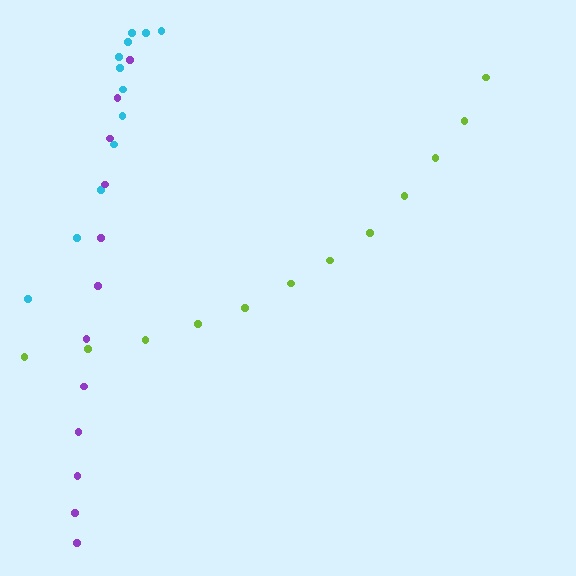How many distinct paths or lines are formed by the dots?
There are 3 distinct paths.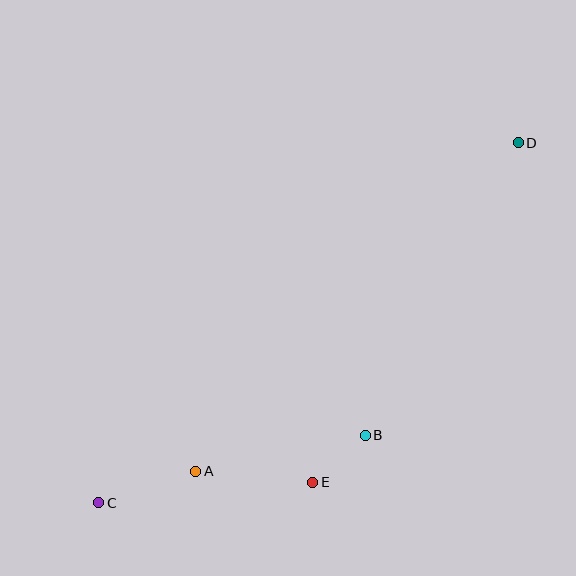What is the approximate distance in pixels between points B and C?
The distance between B and C is approximately 275 pixels.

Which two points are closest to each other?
Points B and E are closest to each other.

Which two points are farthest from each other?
Points C and D are farthest from each other.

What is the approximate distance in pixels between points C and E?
The distance between C and E is approximately 215 pixels.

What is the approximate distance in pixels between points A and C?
The distance between A and C is approximately 102 pixels.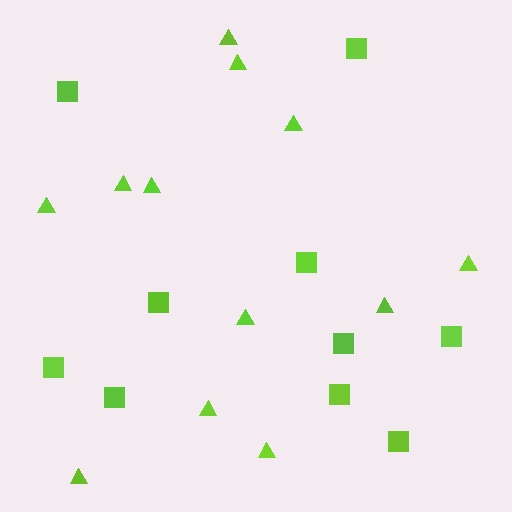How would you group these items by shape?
There are 2 groups: one group of squares (10) and one group of triangles (12).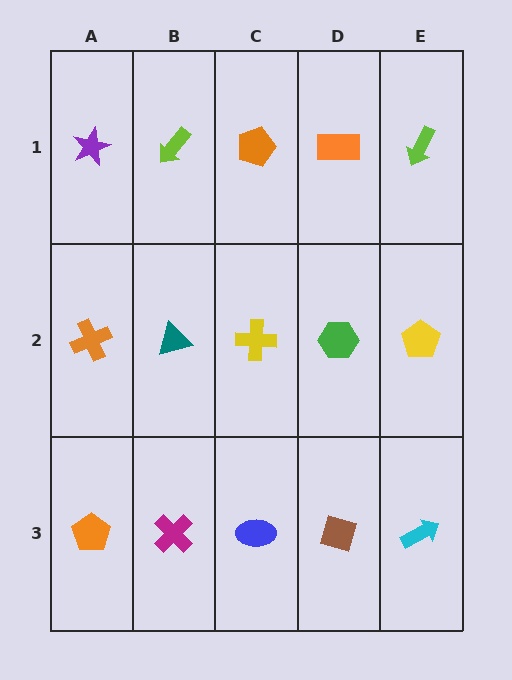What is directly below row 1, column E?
A yellow pentagon.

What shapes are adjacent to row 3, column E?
A yellow pentagon (row 2, column E), a brown diamond (row 3, column D).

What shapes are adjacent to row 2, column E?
A lime arrow (row 1, column E), a cyan arrow (row 3, column E), a green hexagon (row 2, column D).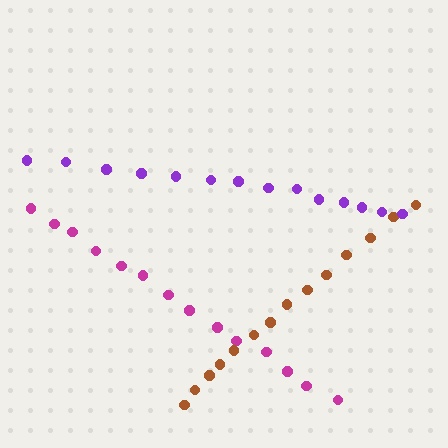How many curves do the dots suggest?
There are 3 distinct paths.